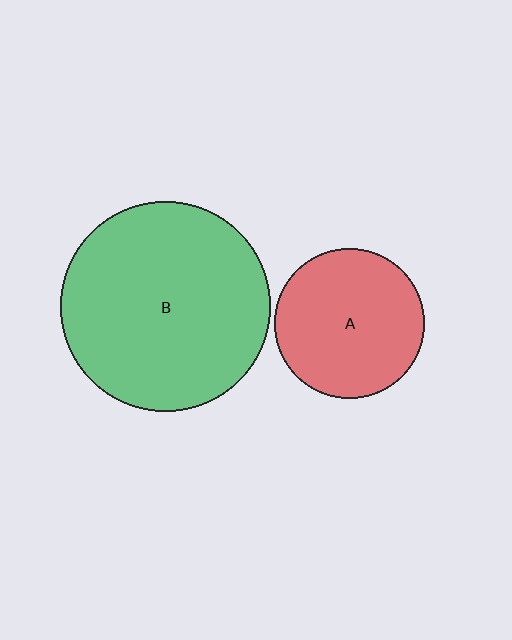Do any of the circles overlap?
No, none of the circles overlap.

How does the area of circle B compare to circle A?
Approximately 2.0 times.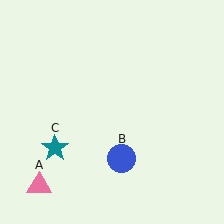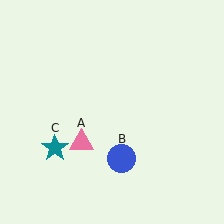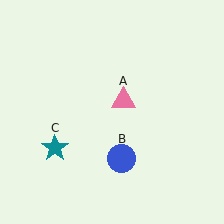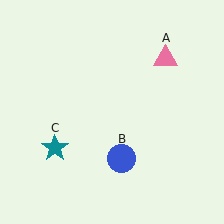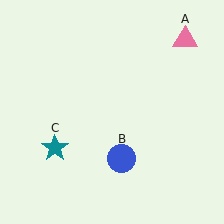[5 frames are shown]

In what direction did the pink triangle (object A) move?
The pink triangle (object A) moved up and to the right.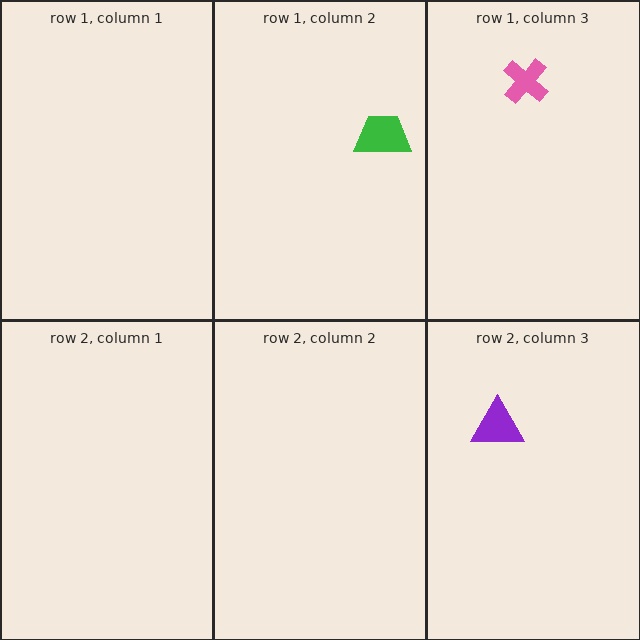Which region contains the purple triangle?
The row 2, column 3 region.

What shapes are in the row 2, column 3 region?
The purple triangle.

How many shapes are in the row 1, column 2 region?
1.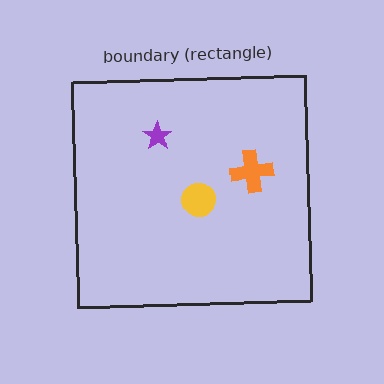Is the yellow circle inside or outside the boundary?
Inside.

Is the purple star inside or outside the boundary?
Inside.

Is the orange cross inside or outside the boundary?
Inside.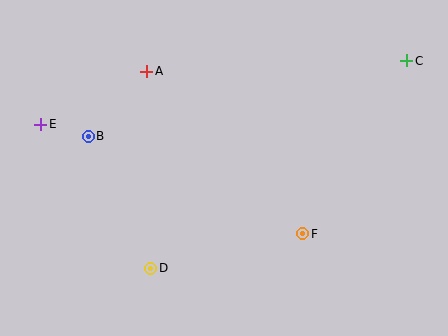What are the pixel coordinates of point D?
Point D is at (151, 268).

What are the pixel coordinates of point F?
Point F is at (303, 234).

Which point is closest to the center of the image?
Point F at (303, 234) is closest to the center.